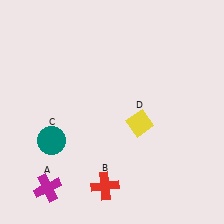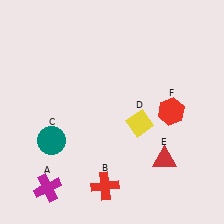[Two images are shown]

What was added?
A red triangle (E), a red hexagon (F) were added in Image 2.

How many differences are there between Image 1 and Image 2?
There are 2 differences between the two images.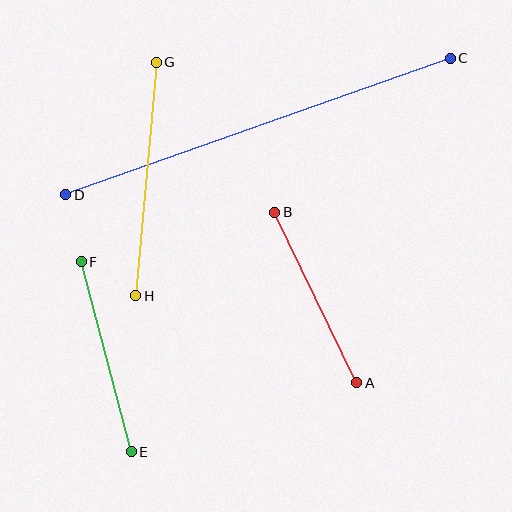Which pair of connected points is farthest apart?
Points C and D are farthest apart.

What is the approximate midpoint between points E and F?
The midpoint is at approximately (106, 357) pixels.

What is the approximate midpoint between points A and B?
The midpoint is at approximately (316, 298) pixels.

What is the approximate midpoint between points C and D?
The midpoint is at approximately (258, 126) pixels.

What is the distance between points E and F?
The distance is approximately 197 pixels.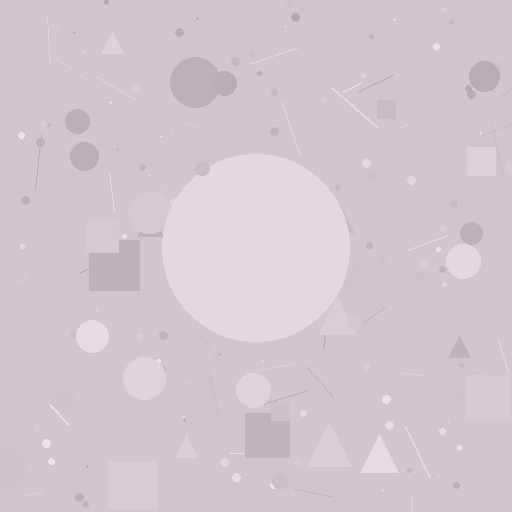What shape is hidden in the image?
A circle is hidden in the image.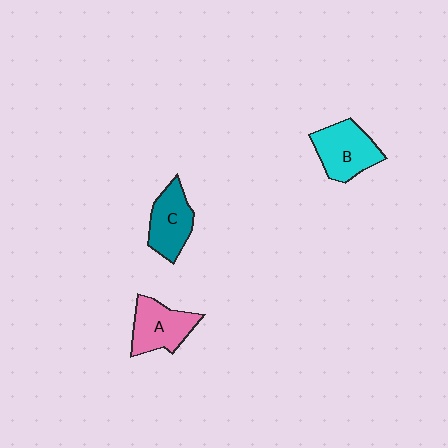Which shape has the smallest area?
Shape C (teal).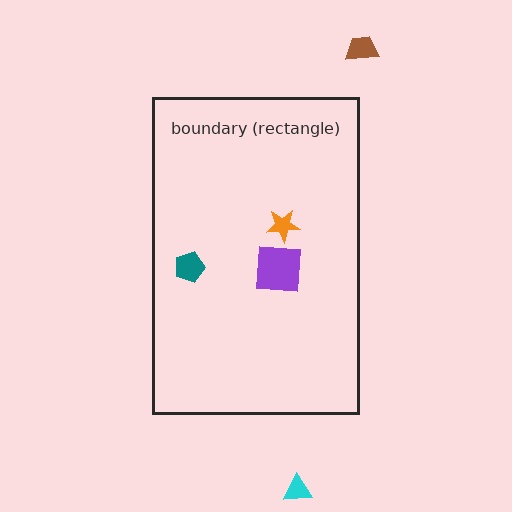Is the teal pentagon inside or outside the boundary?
Inside.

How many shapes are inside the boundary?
3 inside, 2 outside.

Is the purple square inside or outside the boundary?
Inside.